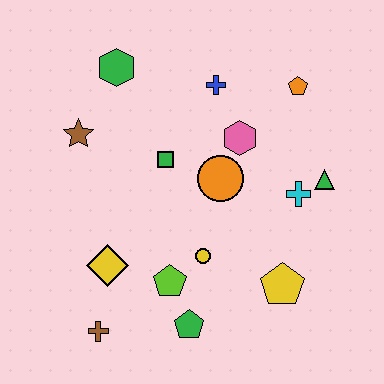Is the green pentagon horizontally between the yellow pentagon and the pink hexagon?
No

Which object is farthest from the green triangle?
The brown cross is farthest from the green triangle.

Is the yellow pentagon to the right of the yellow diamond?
Yes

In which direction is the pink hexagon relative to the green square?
The pink hexagon is to the right of the green square.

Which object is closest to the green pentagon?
The lime pentagon is closest to the green pentagon.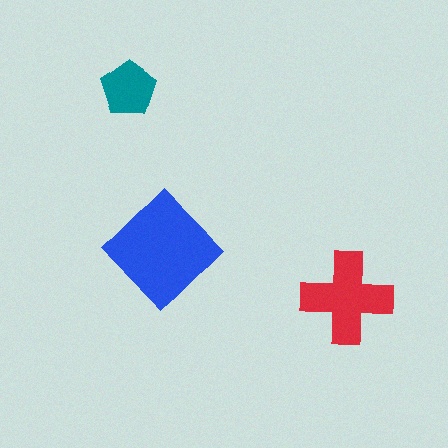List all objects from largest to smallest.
The blue diamond, the red cross, the teal pentagon.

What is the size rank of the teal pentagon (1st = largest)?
3rd.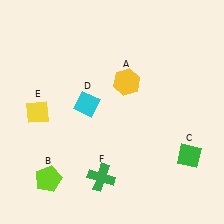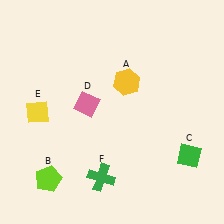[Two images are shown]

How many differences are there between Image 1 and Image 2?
There is 1 difference between the two images.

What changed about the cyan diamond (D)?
In Image 1, D is cyan. In Image 2, it changed to pink.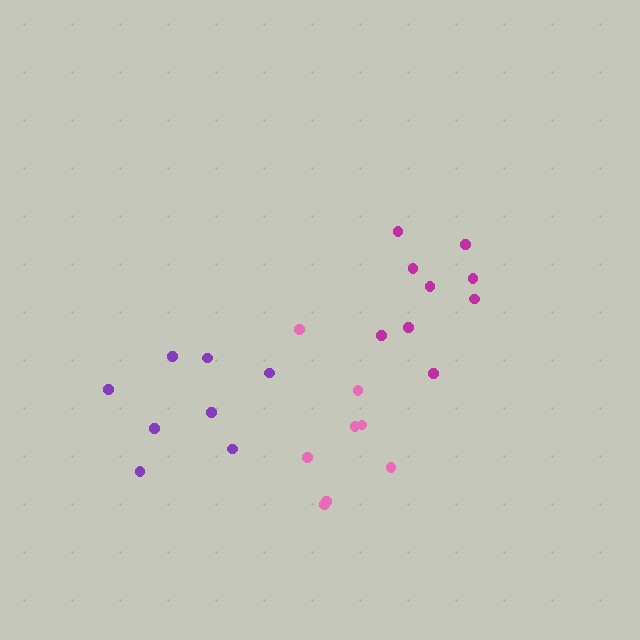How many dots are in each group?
Group 1: 8 dots, Group 2: 9 dots, Group 3: 8 dots (25 total).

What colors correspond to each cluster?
The clusters are colored: pink, magenta, purple.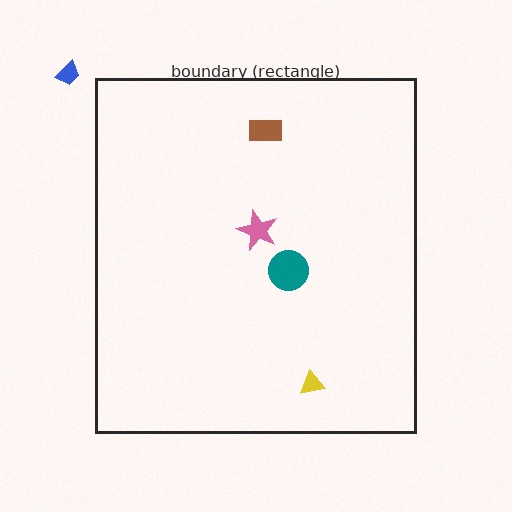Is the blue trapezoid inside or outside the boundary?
Outside.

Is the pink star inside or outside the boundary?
Inside.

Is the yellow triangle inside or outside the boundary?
Inside.